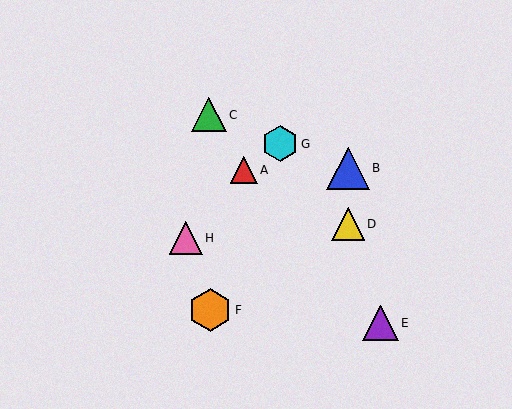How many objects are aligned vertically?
2 objects (B, D) are aligned vertically.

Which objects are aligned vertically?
Objects B, D are aligned vertically.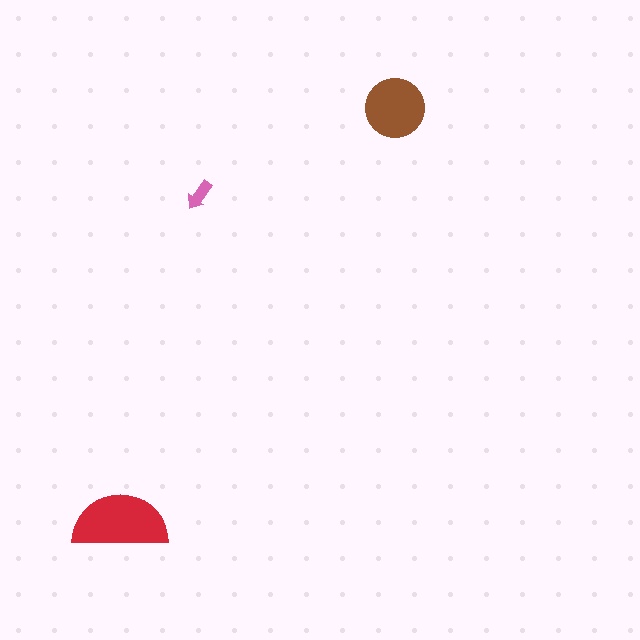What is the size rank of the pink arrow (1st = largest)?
3rd.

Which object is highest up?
The brown circle is topmost.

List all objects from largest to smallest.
The red semicircle, the brown circle, the pink arrow.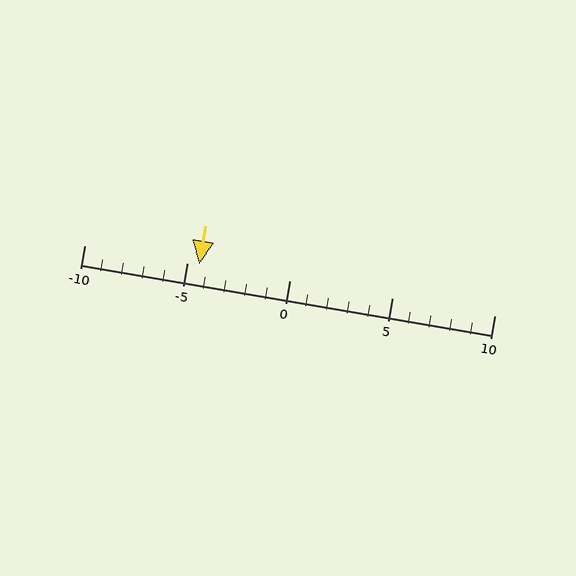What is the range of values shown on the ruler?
The ruler shows values from -10 to 10.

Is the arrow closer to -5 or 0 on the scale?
The arrow is closer to -5.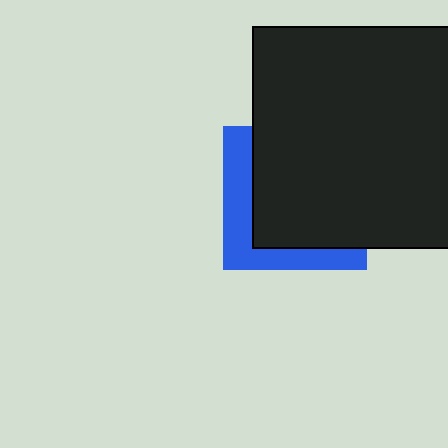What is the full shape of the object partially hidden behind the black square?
The partially hidden object is a blue square.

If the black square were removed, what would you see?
You would see the complete blue square.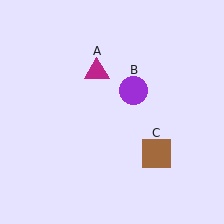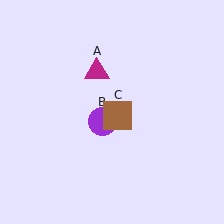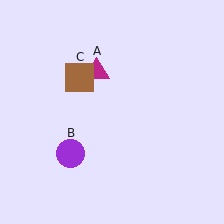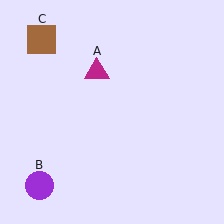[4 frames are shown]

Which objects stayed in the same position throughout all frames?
Magenta triangle (object A) remained stationary.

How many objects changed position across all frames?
2 objects changed position: purple circle (object B), brown square (object C).